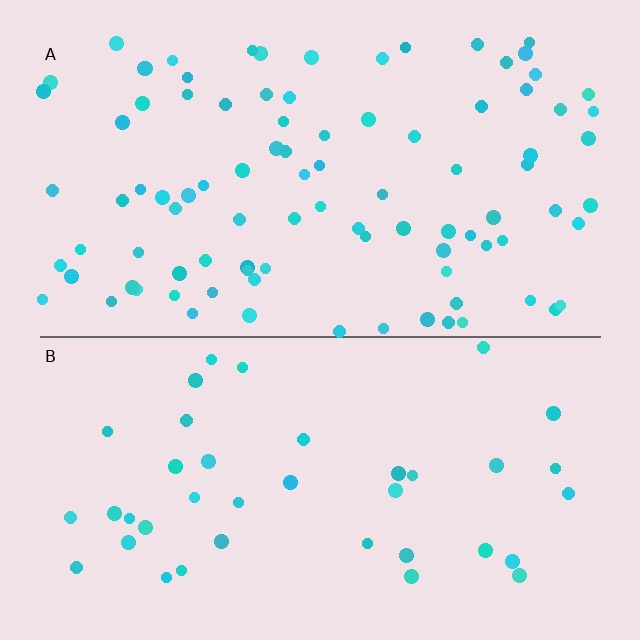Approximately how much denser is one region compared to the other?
Approximately 2.4× — region A over region B.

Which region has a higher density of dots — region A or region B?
A (the top).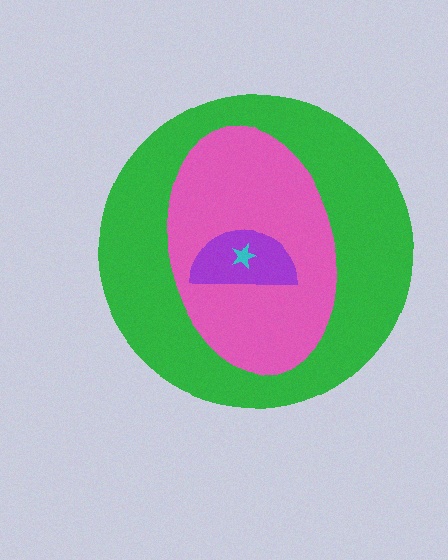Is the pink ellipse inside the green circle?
Yes.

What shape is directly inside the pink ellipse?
The purple semicircle.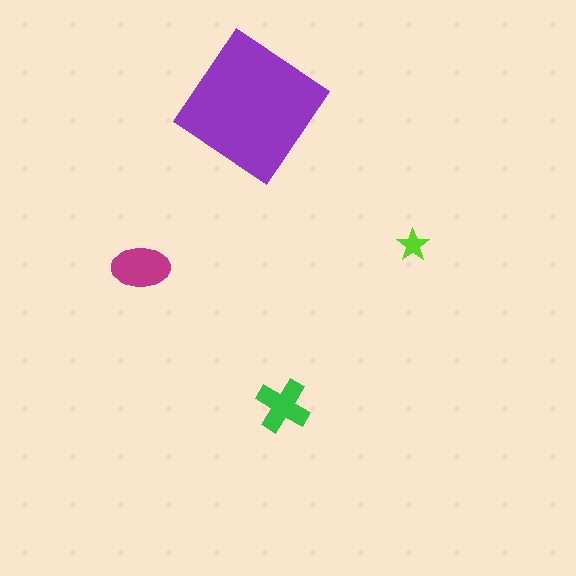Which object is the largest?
The purple diamond.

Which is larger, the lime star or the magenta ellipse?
The magenta ellipse.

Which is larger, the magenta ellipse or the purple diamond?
The purple diamond.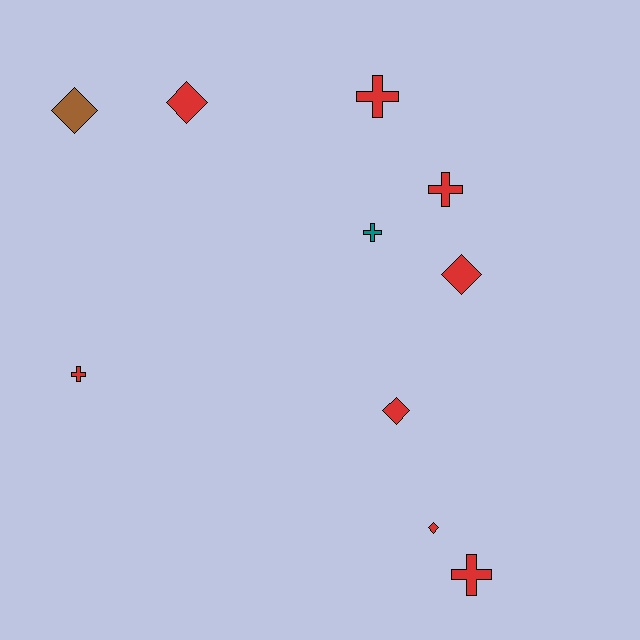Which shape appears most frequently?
Diamond, with 5 objects.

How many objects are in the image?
There are 10 objects.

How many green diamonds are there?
There are no green diamonds.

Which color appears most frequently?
Red, with 8 objects.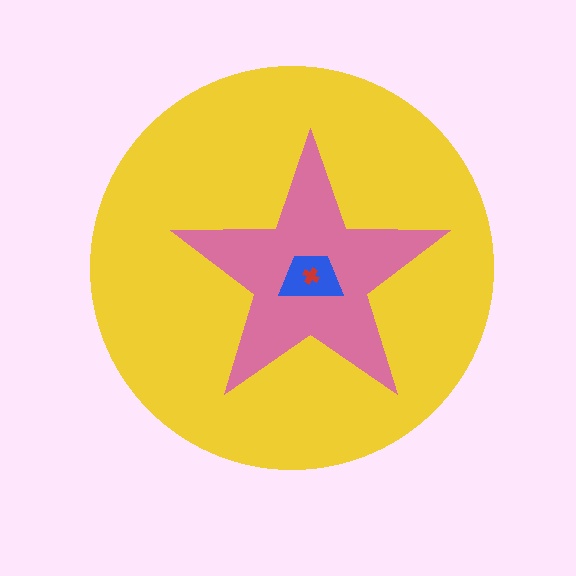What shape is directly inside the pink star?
The blue trapezoid.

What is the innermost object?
The red cross.